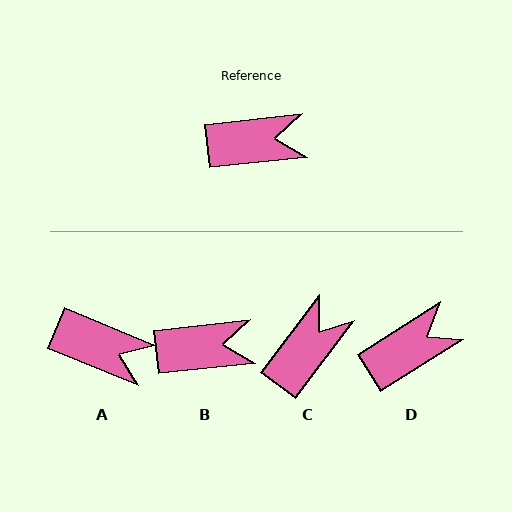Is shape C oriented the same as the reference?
No, it is off by about 47 degrees.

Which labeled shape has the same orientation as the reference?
B.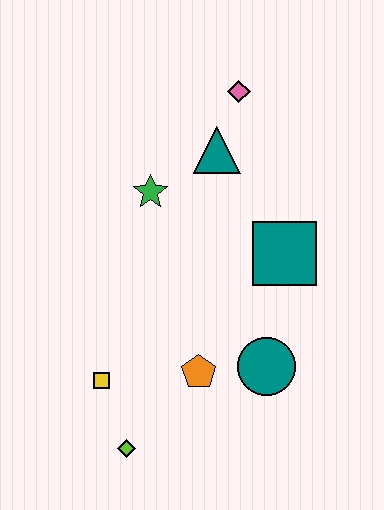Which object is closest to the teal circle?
The orange pentagon is closest to the teal circle.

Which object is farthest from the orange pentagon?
The pink diamond is farthest from the orange pentagon.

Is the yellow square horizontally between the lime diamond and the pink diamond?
No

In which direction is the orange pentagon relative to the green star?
The orange pentagon is below the green star.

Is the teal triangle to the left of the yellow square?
No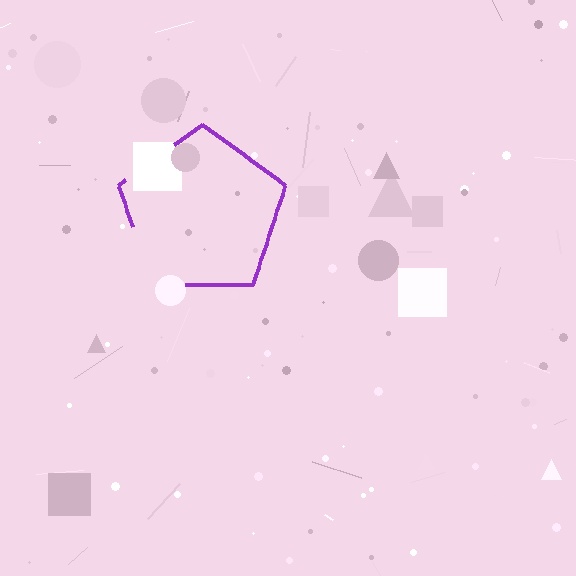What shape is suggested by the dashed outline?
The dashed outline suggests a pentagon.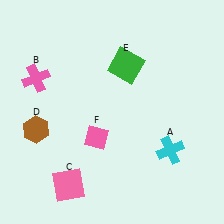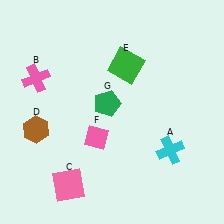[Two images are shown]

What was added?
A green pentagon (G) was added in Image 2.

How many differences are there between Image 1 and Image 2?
There is 1 difference between the two images.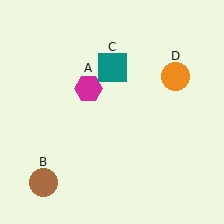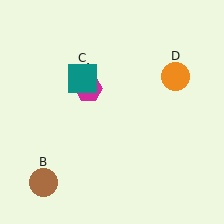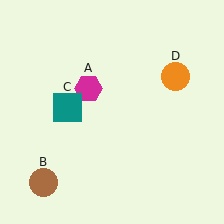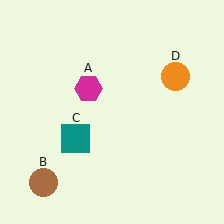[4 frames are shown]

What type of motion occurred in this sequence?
The teal square (object C) rotated counterclockwise around the center of the scene.